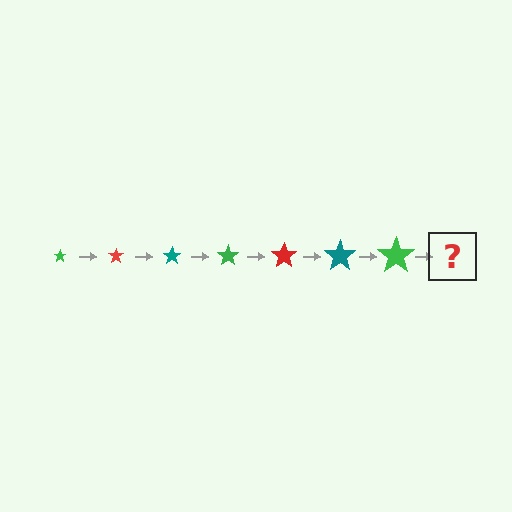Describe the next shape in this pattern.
It should be a red star, larger than the previous one.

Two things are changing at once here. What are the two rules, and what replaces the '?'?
The two rules are that the star grows larger each step and the color cycles through green, red, and teal. The '?' should be a red star, larger than the previous one.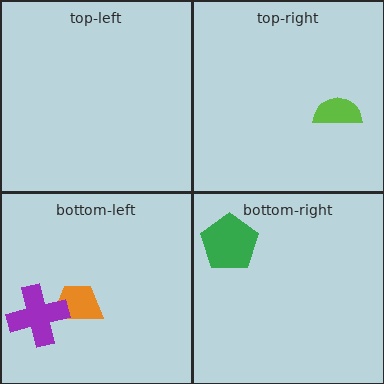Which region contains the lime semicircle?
The top-right region.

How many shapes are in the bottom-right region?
1.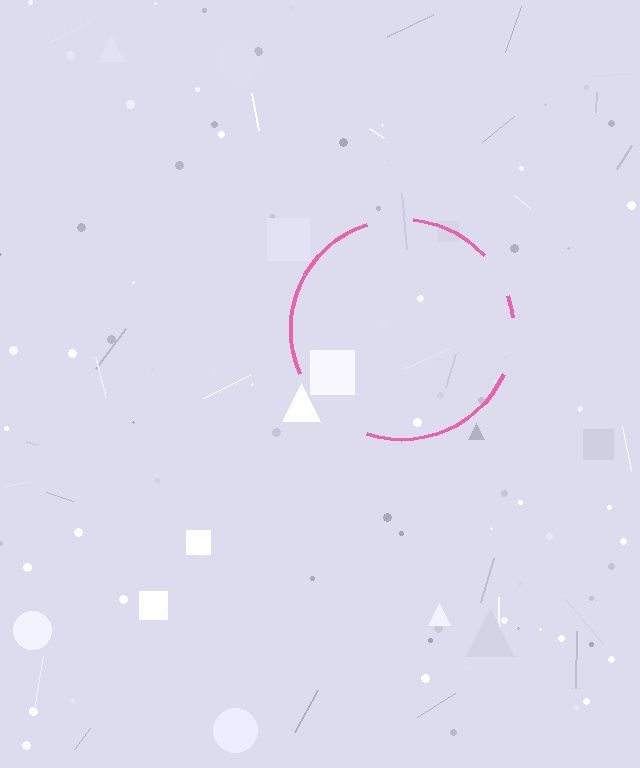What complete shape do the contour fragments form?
The contour fragments form a circle.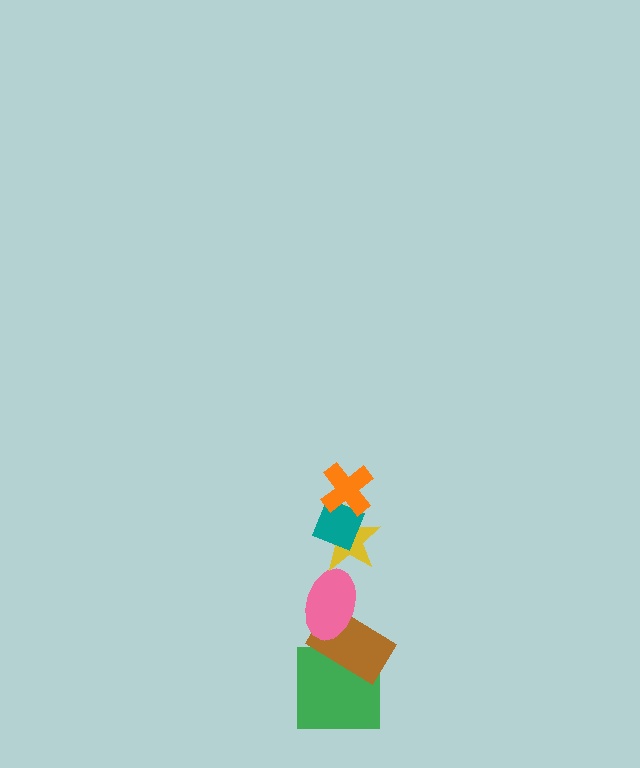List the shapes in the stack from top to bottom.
From top to bottom: the orange cross, the teal diamond, the yellow star, the pink ellipse, the brown rectangle, the green square.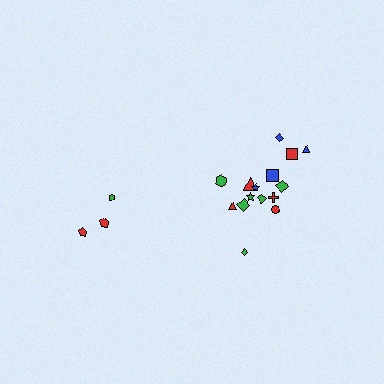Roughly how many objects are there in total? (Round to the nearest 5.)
Roughly 20 objects in total.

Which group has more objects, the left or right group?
The right group.